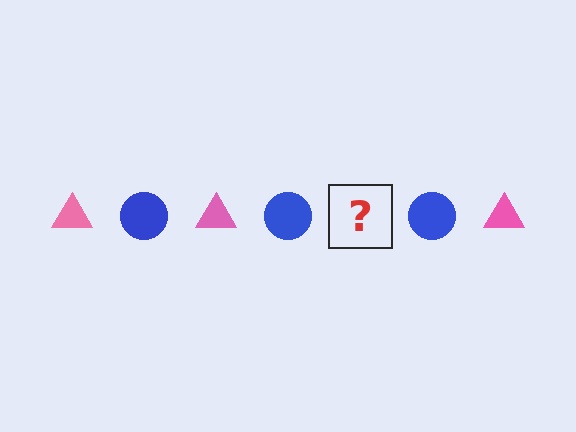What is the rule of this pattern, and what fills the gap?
The rule is that the pattern alternates between pink triangle and blue circle. The gap should be filled with a pink triangle.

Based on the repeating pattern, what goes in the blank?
The blank should be a pink triangle.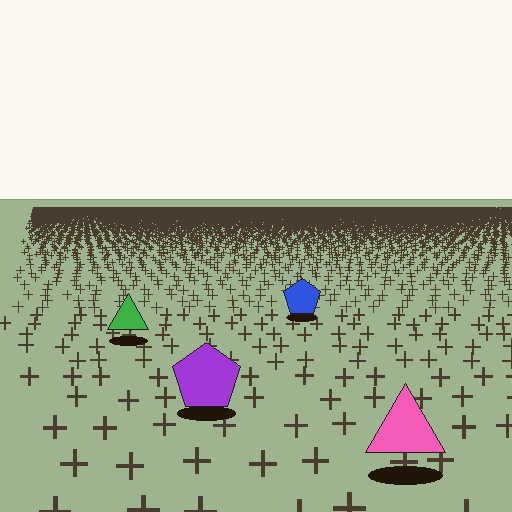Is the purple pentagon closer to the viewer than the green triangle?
Yes. The purple pentagon is closer — you can tell from the texture gradient: the ground texture is coarser near it.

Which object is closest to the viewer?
The pink triangle is closest. The texture marks near it are larger and more spread out.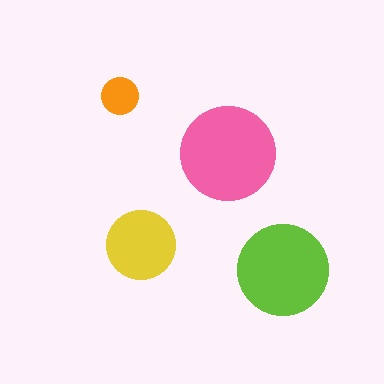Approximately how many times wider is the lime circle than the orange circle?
About 2.5 times wider.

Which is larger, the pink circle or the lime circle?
The pink one.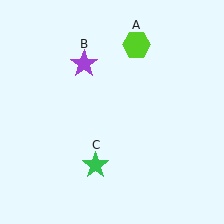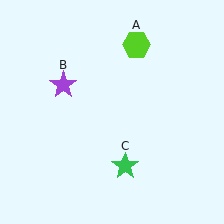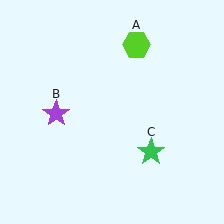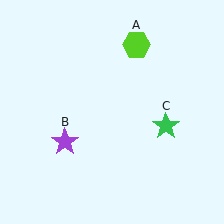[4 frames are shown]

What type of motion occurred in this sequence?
The purple star (object B), green star (object C) rotated counterclockwise around the center of the scene.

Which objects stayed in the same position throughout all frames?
Lime hexagon (object A) remained stationary.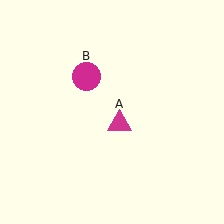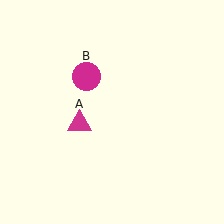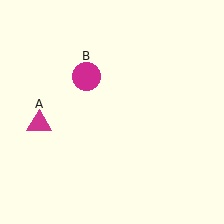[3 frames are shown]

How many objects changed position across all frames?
1 object changed position: magenta triangle (object A).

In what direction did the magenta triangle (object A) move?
The magenta triangle (object A) moved left.